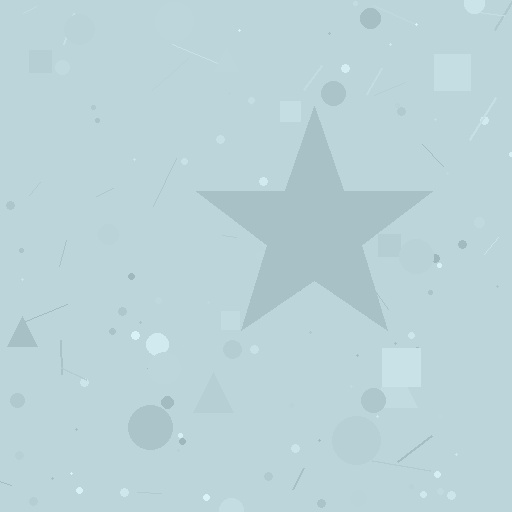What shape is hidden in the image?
A star is hidden in the image.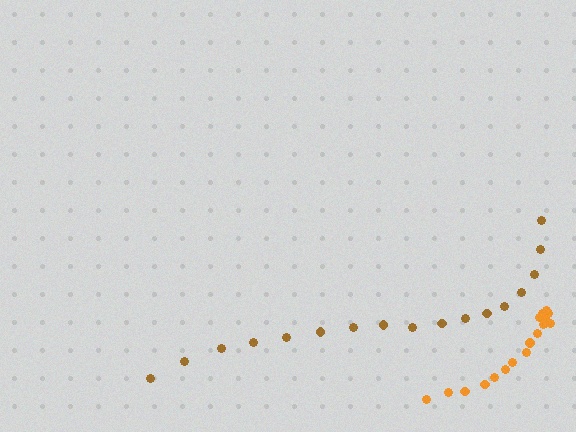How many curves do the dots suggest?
There are 2 distinct paths.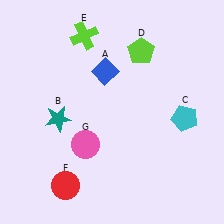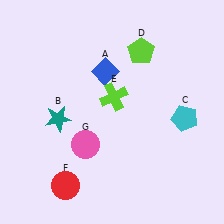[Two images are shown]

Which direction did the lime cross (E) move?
The lime cross (E) moved down.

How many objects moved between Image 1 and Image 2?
1 object moved between the two images.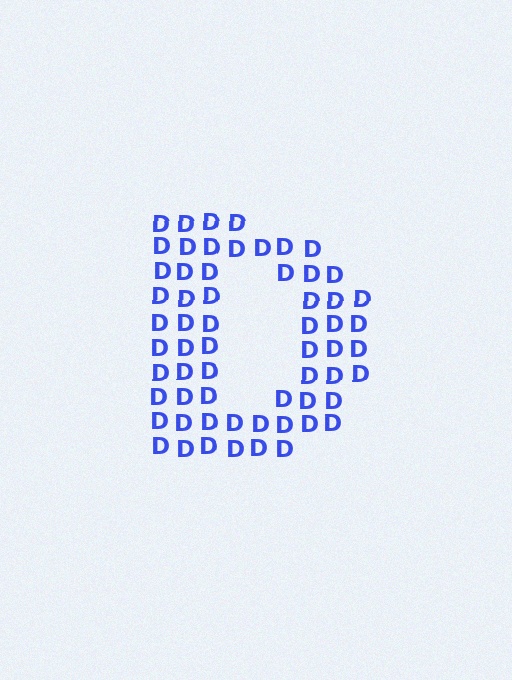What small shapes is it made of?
It is made of small letter D's.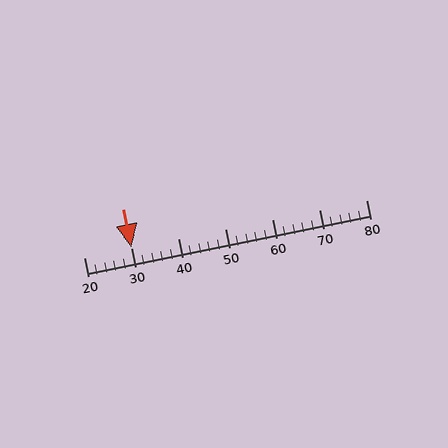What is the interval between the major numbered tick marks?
The major tick marks are spaced 10 units apart.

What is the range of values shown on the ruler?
The ruler shows values from 20 to 80.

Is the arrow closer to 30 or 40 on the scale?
The arrow is closer to 30.